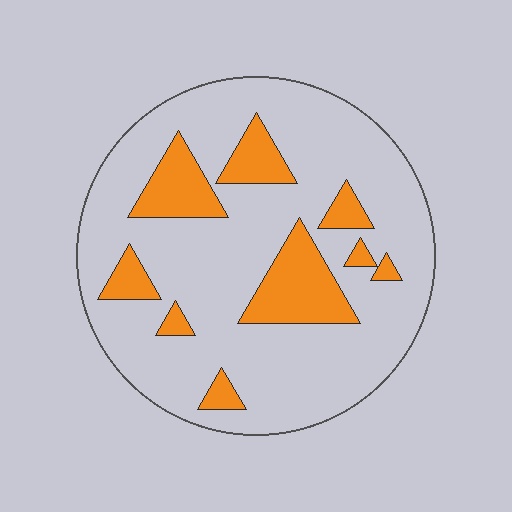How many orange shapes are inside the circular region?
9.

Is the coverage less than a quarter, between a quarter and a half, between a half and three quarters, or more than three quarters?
Less than a quarter.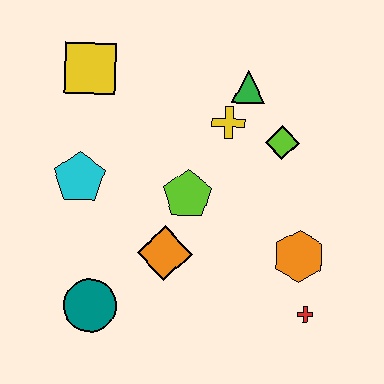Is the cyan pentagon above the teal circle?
Yes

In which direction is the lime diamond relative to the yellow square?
The lime diamond is to the right of the yellow square.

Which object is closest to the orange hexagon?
The red cross is closest to the orange hexagon.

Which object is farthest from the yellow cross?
The teal circle is farthest from the yellow cross.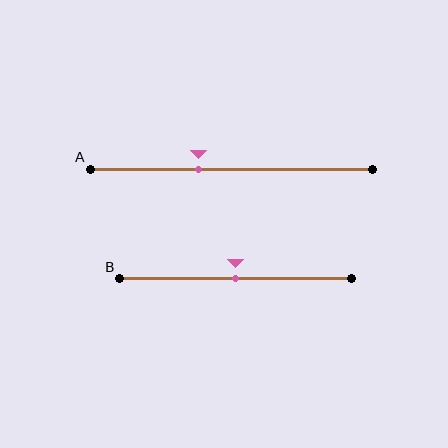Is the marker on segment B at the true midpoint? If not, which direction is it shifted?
Yes, the marker on segment B is at the true midpoint.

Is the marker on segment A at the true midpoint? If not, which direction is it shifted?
No, the marker on segment A is shifted to the left by about 12% of the segment length.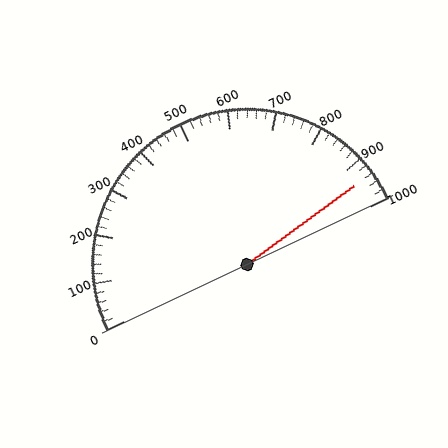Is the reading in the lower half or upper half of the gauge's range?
The reading is in the upper half of the range (0 to 1000).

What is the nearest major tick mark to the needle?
The nearest major tick mark is 900.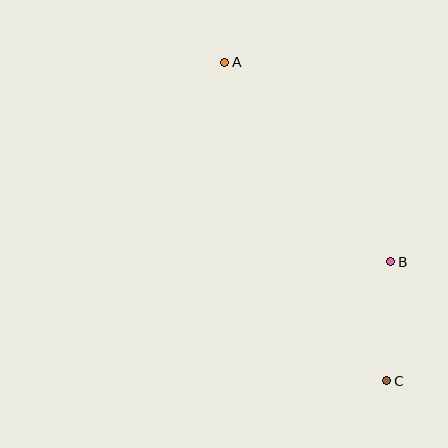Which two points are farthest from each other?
Points A and C are farthest from each other.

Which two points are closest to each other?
Points B and C are closest to each other.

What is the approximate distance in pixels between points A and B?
The distance between A and B is approximately 260 pixels.